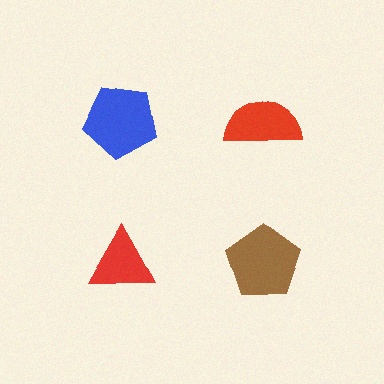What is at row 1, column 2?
A red semicircle.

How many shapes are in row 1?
2 shapes.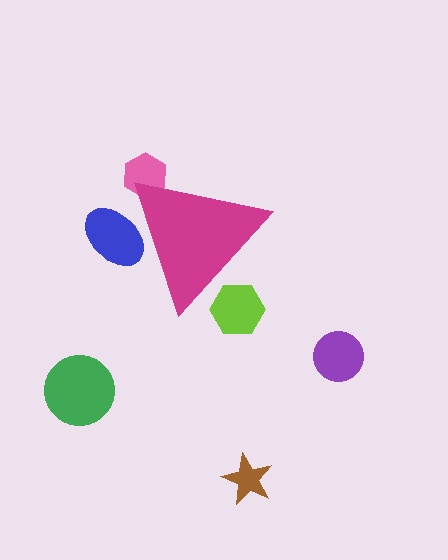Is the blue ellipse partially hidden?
Yes, the blue ellipse is partially hidden behind the magenta triangle.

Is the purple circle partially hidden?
No, the purple circle is fully visible.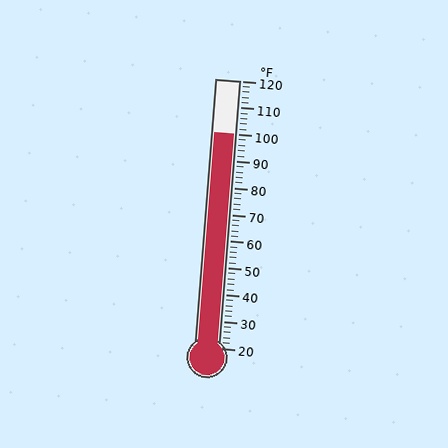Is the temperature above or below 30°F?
The temperature is above 30°F.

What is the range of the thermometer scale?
The thermometer scale ranges from 20°F to 120°F.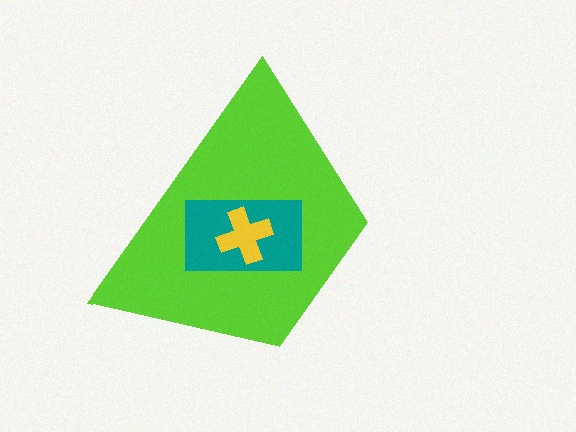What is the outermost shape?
The lime trapezoid.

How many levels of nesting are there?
3.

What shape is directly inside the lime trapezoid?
The teal rectangle.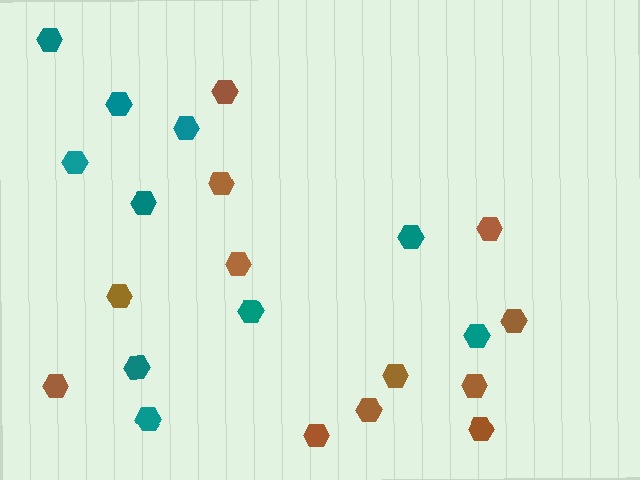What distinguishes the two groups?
There are 2 groups: one group of teal hexagons (10) and one group of brown hexagons (12).